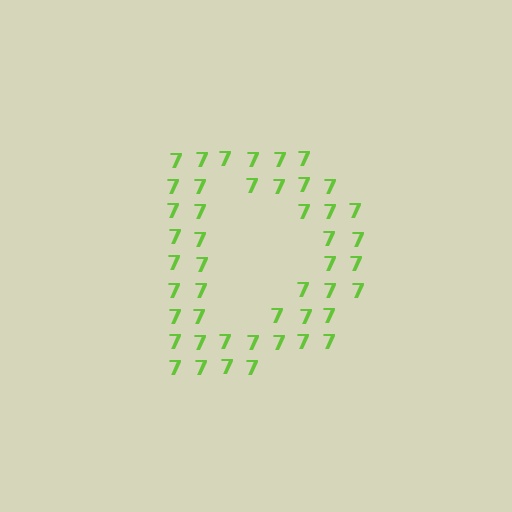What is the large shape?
The large shape is the letter D.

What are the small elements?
The small elements are digit 7's.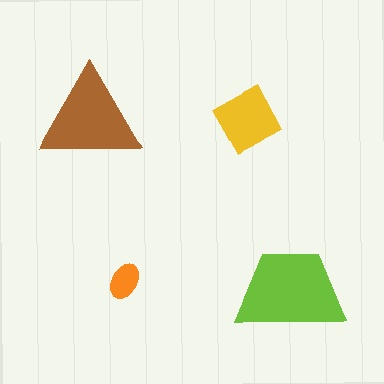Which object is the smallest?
The orange ellipse.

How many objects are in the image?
There are 4 objects in the image.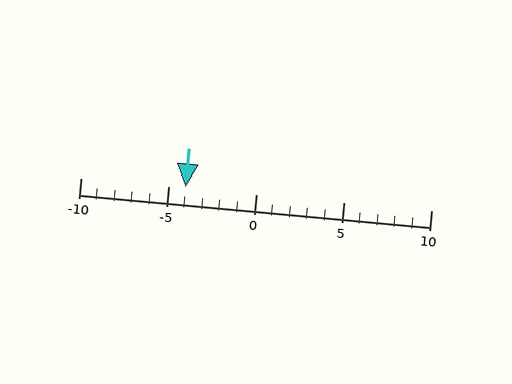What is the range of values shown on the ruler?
The ruler shows values from -10 to 10.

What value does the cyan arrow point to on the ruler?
The cyan arrow points to approximately -4.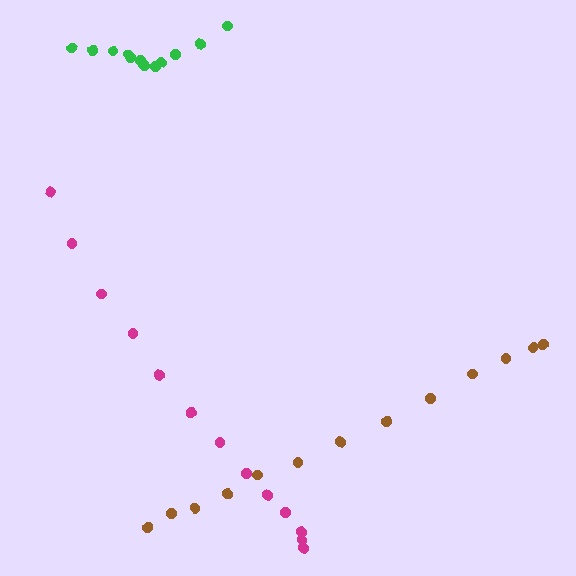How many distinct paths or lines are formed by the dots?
There are 3 distinct paths.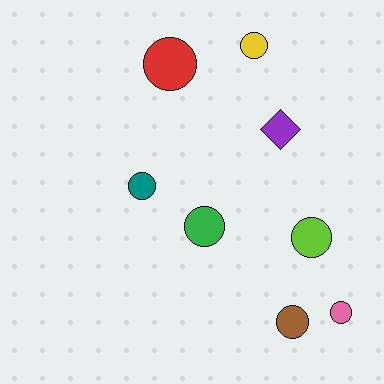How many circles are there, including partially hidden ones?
There are 7 circles.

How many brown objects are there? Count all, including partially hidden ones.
There is 1 brown object.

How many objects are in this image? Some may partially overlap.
There are 8 objects.